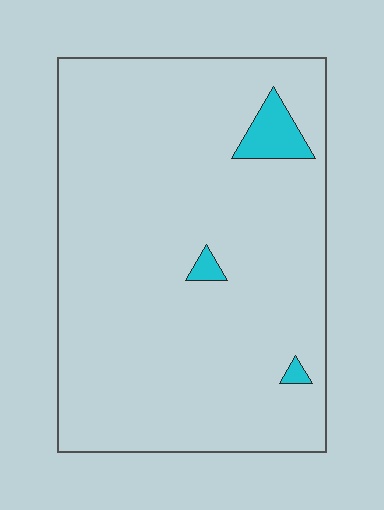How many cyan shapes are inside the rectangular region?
3.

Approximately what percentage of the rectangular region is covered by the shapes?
Approximately 5%.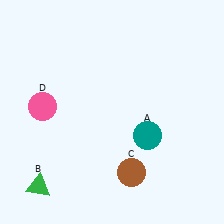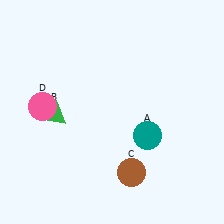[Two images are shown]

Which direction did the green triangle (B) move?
The green triangle (B) moved up.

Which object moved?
The green triangle (B) moved up.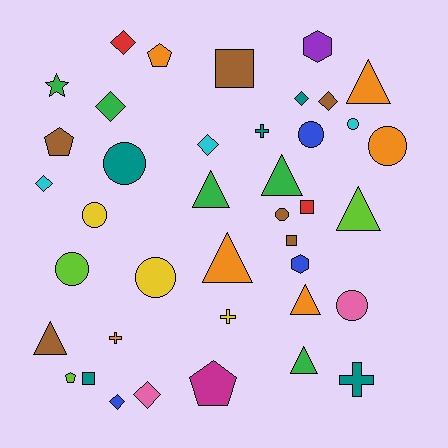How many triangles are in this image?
There are 8 triangles.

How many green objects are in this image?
There are 5 green objects.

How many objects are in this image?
There are 40 objects.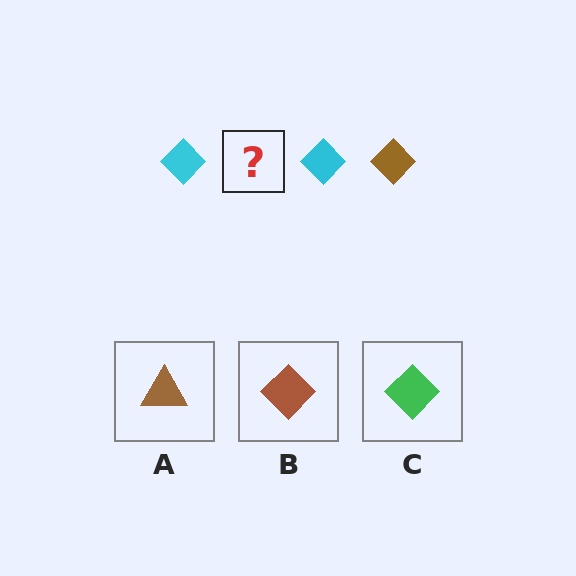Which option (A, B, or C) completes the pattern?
B.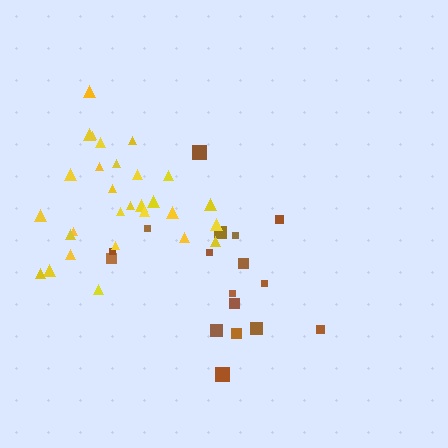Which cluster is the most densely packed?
Yellow.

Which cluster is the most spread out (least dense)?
Brown.